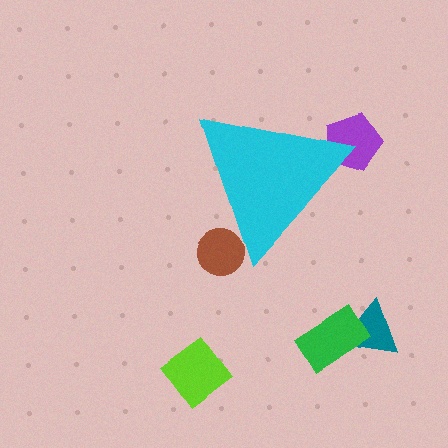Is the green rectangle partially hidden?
No, the green rectangle is fully visible.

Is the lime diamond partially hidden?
No, the lime diamond is fully visible.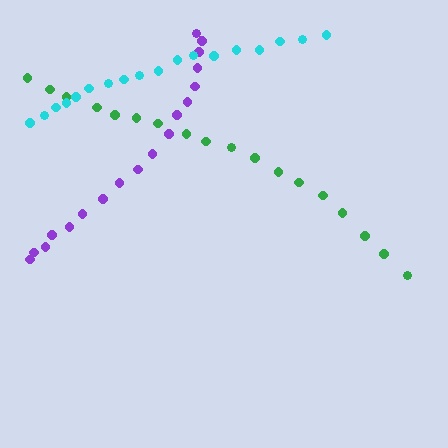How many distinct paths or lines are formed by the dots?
There are 3 distinct paths.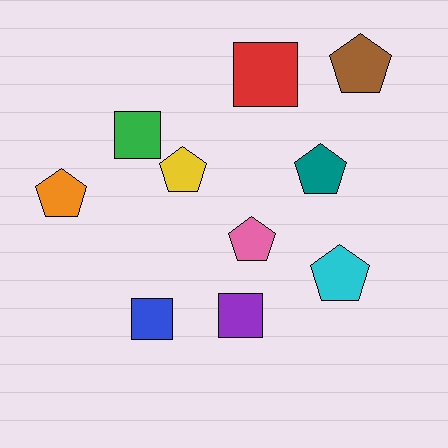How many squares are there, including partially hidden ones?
There are 4 squares.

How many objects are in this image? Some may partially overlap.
There are 10 objects.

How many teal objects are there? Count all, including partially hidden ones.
There is 1 teal object.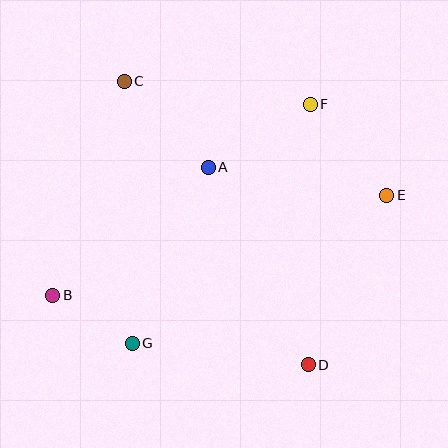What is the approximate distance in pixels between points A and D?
The distance between A and D is approximately 221 pixels.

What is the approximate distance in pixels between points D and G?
The distance between D and G is approximately 178 pixels.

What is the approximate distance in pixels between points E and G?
The distance between E and G is approximately 294 pixels.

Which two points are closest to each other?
Points B and G are closest to each other.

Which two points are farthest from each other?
Points B and E are farthest from each other.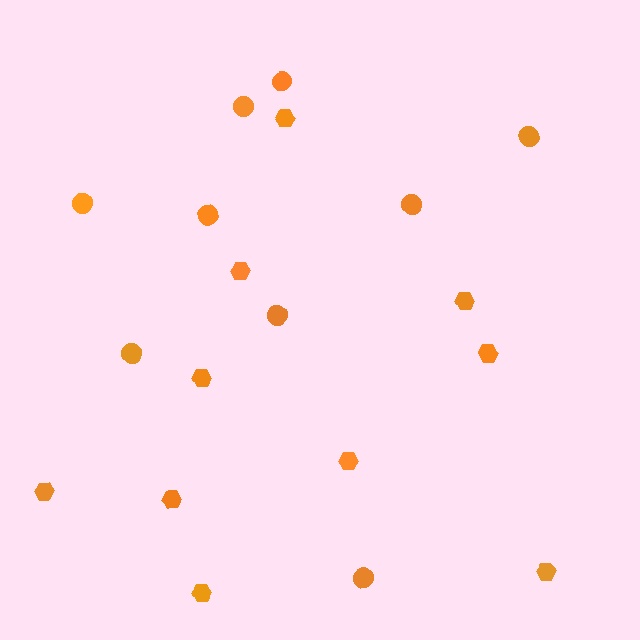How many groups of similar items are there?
There are 2 groups: one group of hexagons (10) and one group of circles (9).